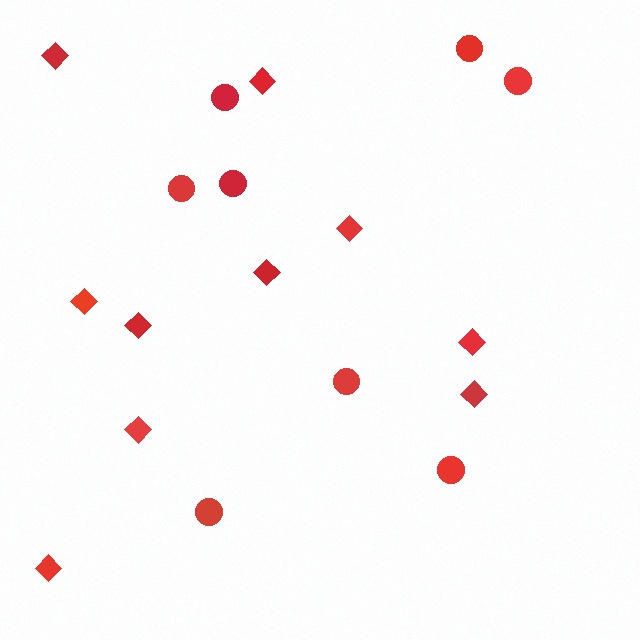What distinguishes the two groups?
There are 2 groups: one group of diamonds (10) and one group of circles (8).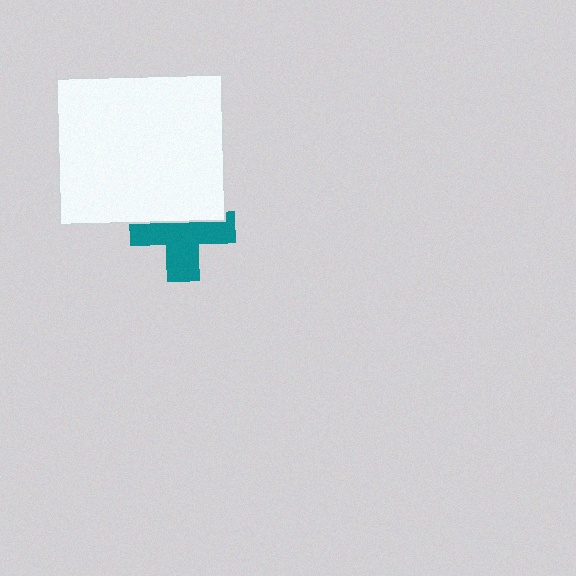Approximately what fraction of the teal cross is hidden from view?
Roughly 37% of the teal cross is hidden behind the white rectangle.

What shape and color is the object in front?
The object in front is a white rectangle.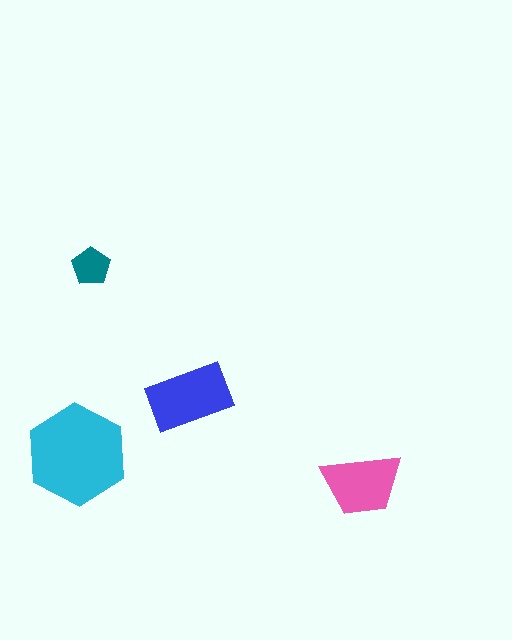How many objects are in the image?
There are 4 objects in the image.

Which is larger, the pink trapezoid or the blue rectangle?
The blue rectangle.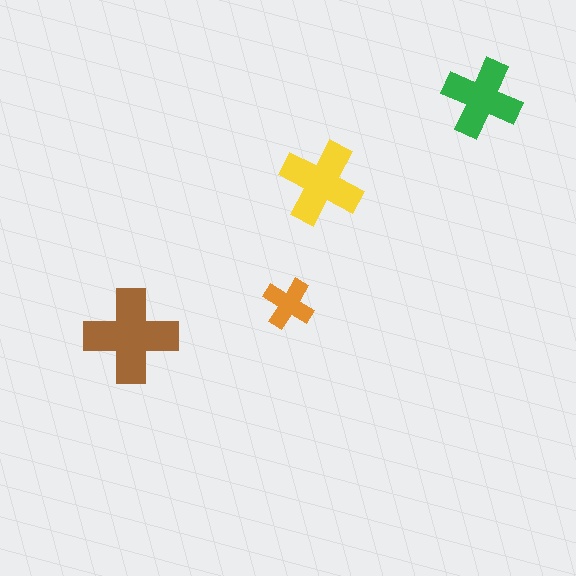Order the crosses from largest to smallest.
the brown one, the yellow one, the green one, the orange one.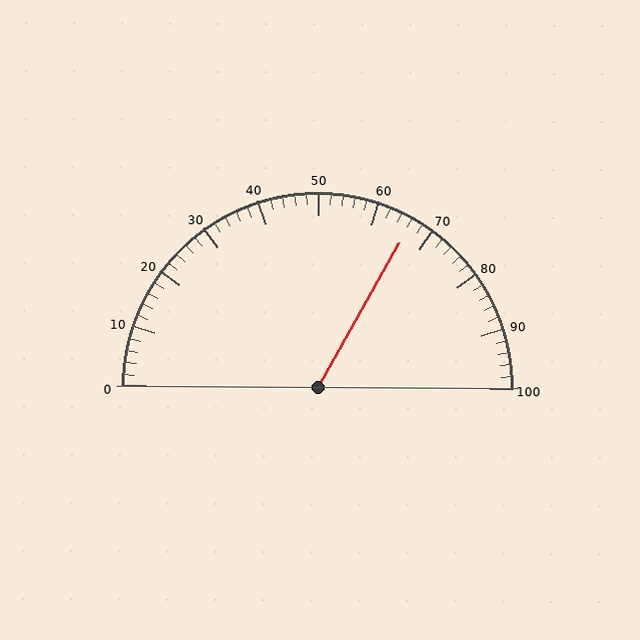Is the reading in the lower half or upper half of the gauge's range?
The reading is in the upper half of the range (0 to 100).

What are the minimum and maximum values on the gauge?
The gauge ranges from 0 to 100.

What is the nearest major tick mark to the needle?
The nearest major tick mark is 70.